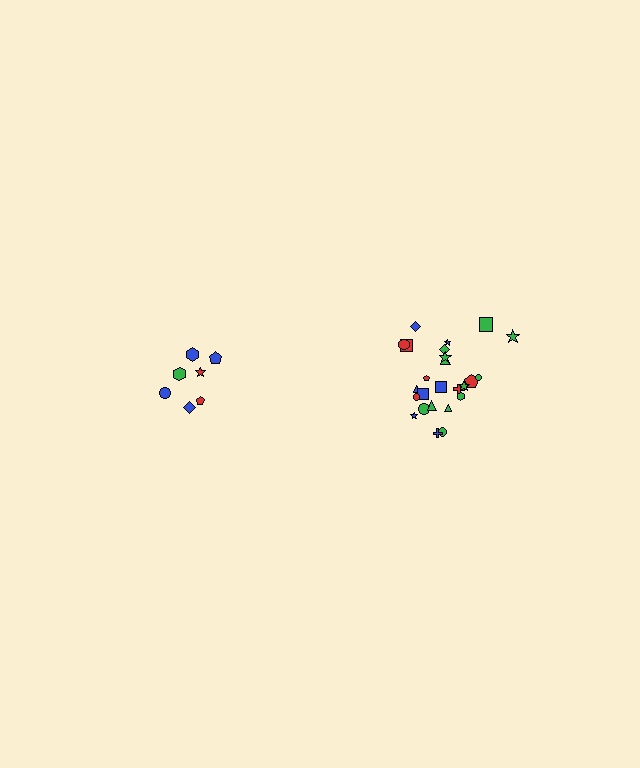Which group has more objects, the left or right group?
The right group.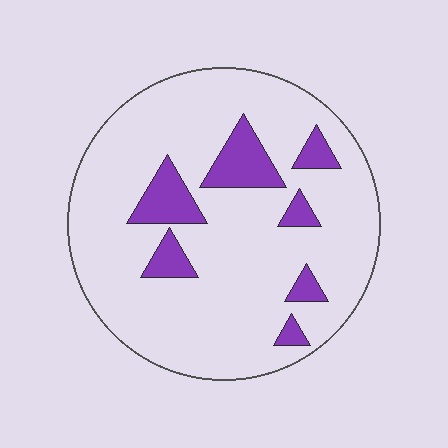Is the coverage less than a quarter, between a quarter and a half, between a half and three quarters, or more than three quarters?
Less than a quarter.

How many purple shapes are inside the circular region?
7.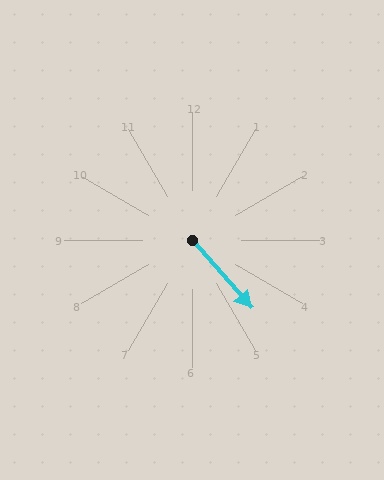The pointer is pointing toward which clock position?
Roughly 5 o'clock.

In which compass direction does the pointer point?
Southeast.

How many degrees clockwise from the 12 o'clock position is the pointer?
Approximately 139 degrees.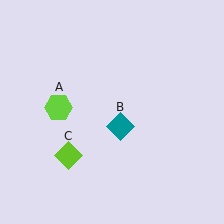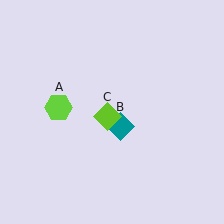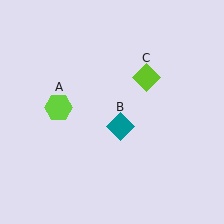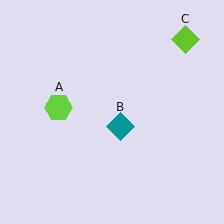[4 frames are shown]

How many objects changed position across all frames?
1 object changed position: lime diamond (object C).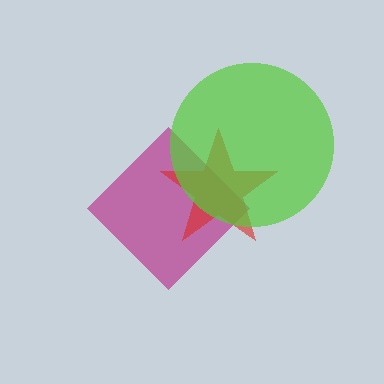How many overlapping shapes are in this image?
There are 3 overlapping shapes in the image.